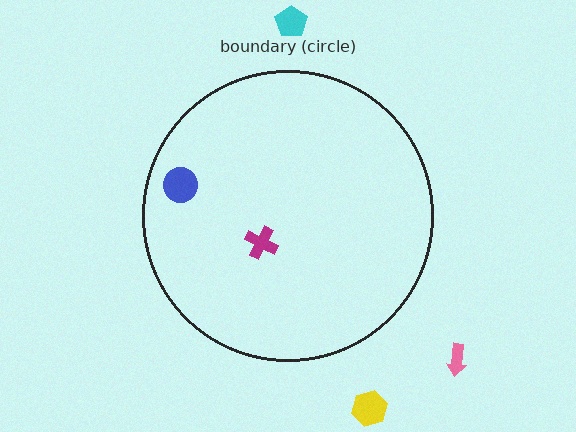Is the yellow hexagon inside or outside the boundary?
Outside.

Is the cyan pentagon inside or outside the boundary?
Outside.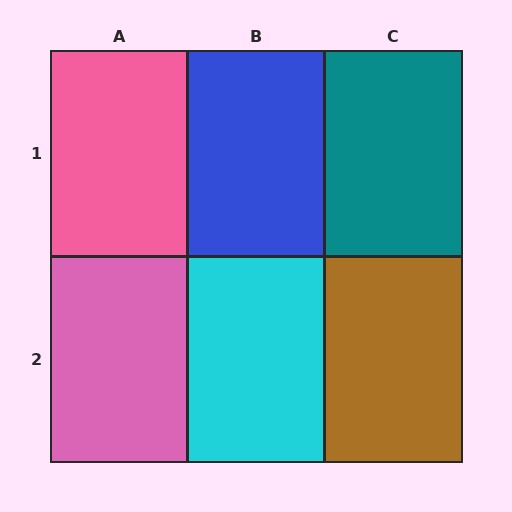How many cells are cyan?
1 cell is cyan.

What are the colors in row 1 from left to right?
Pink, blue, teal.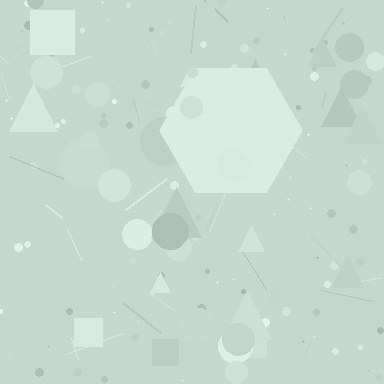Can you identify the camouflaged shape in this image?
The camouflaged shape is a hexagon.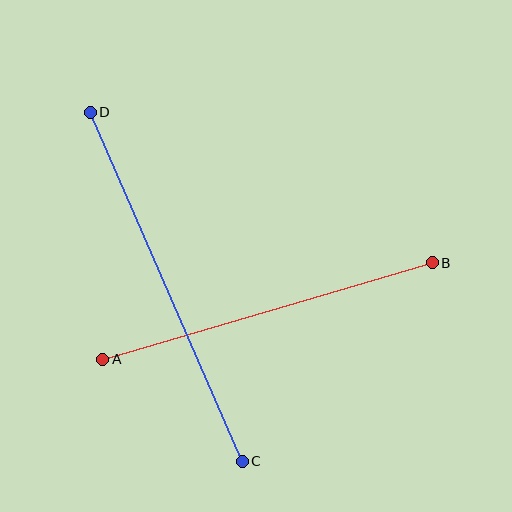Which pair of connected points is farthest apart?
Points C and D are farthest apart.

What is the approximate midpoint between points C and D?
The midpoint is at approximately (166, 287) pixels.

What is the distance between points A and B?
The distance is approximately 343 pixels.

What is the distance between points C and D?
The distance is approximately 381 pixels.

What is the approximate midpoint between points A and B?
The midpoint is at approximately (267, 311) pixels.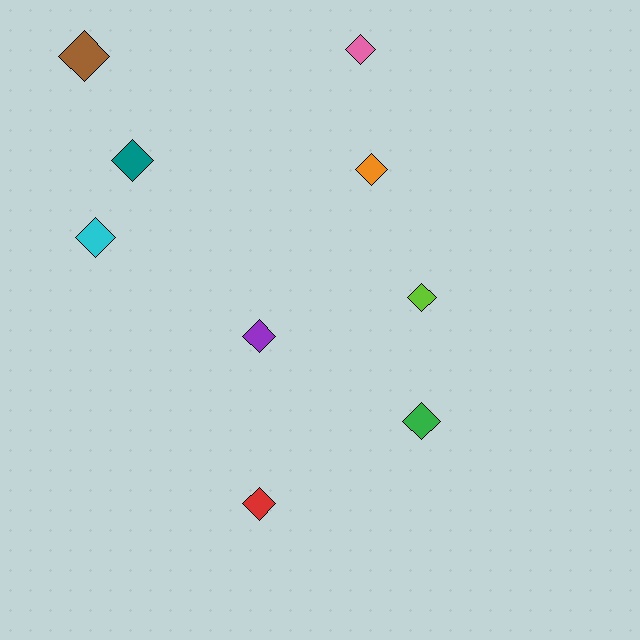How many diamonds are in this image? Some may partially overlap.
There are 9 diamonds.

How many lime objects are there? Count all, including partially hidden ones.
There is 1 lime object.